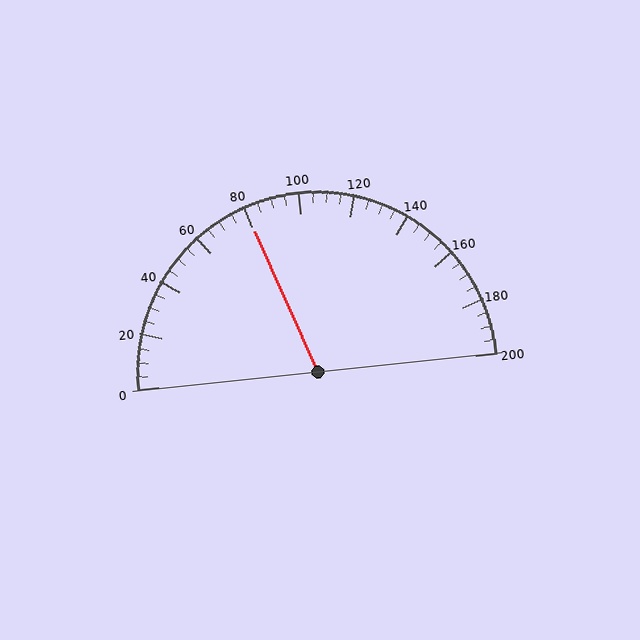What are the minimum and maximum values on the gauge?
The gauge ranges from 0 to 200.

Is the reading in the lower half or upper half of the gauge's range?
The reading is in the lower half of the range (0 to 200).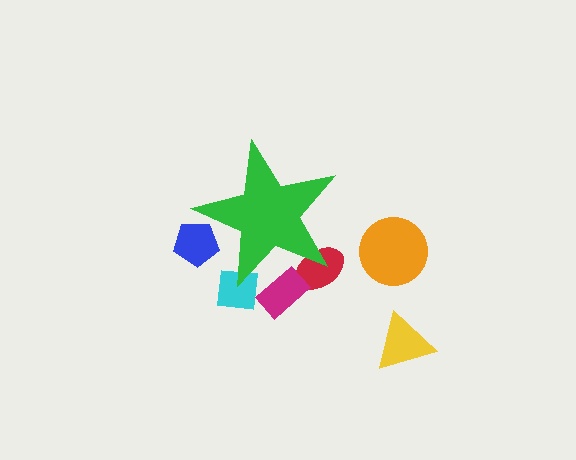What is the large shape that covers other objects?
A green star.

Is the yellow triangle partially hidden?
No, the yellow triangle is fully visible.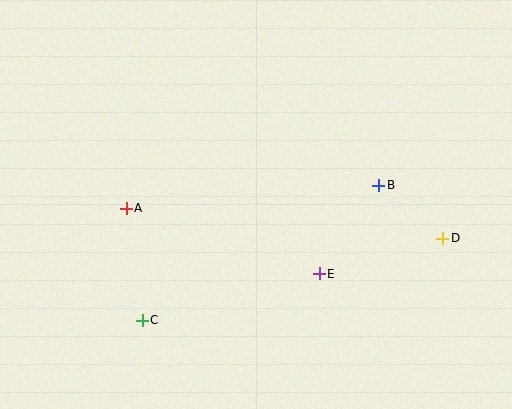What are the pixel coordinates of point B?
Point B is at (379, 185).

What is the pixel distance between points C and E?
The distance between C and E is 183 pixels.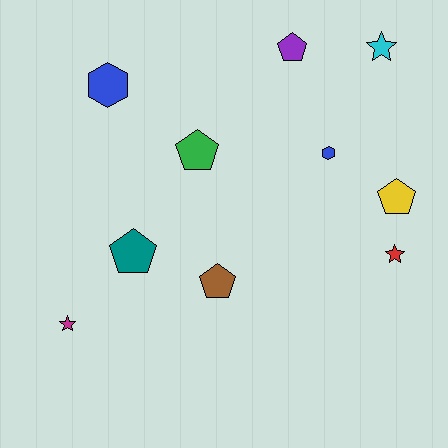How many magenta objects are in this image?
There is 1 magenta object.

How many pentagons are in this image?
There are 5 pentagons.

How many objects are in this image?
There are 10 objects.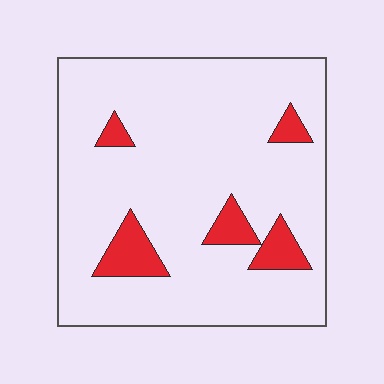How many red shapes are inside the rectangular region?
5.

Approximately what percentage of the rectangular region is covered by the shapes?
Approximately 10%.